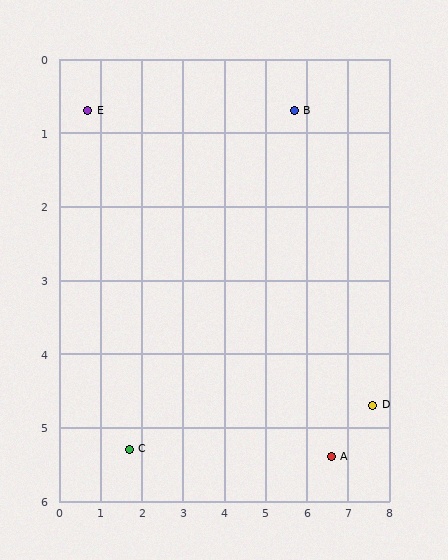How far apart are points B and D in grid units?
Points B and D are about 4.4 grid units apart.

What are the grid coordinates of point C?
Point C is at approximately (1.7, 5.3).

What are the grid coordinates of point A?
Point A is at approximately (6.6, 5.4).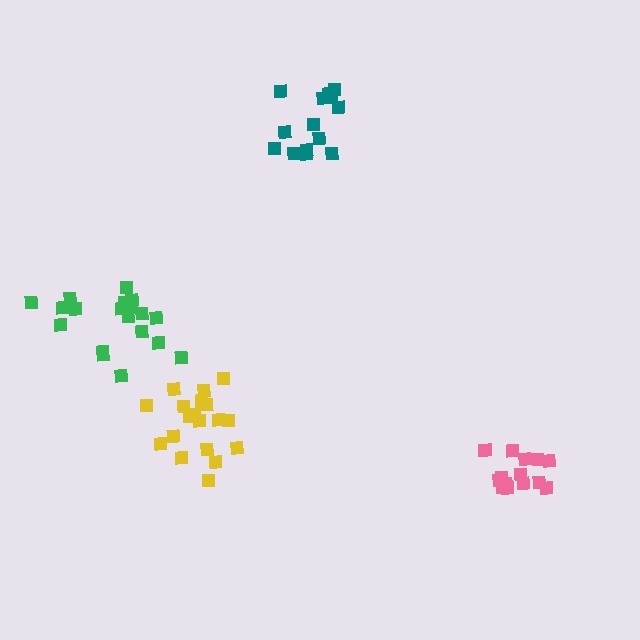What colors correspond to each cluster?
The clusters are colored: yellow, teal, pink, green.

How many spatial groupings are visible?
There are 4 spatial groupings.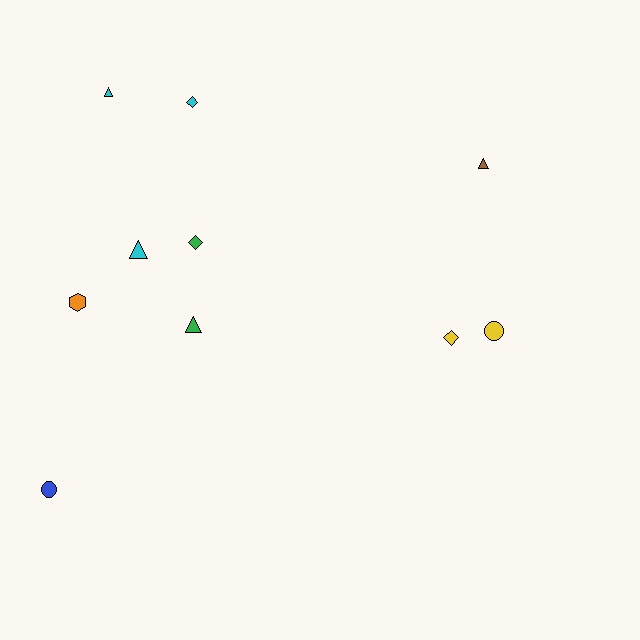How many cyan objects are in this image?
There are 3 cyan objects.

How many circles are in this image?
There are 2 circles.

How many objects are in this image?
There are 10 objects.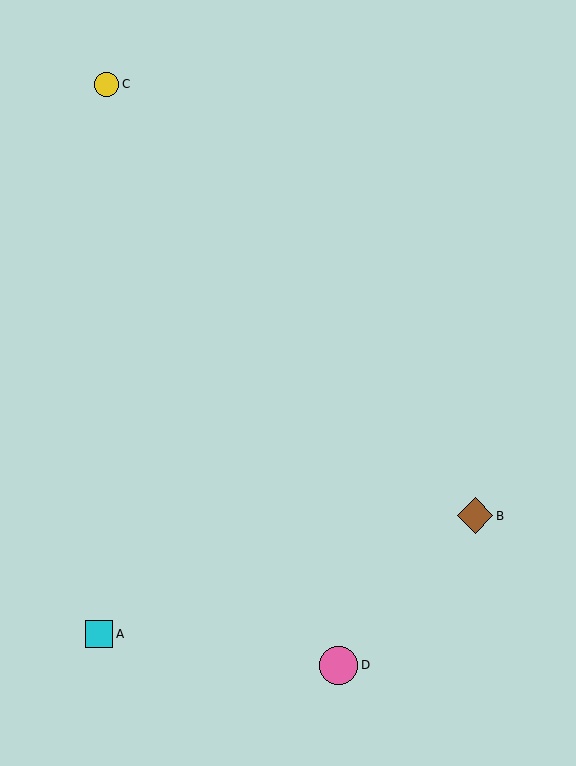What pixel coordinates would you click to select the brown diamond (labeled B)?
Click at (475, 516) to select the brown diamond B.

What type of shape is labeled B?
Shape B is a brown diamond.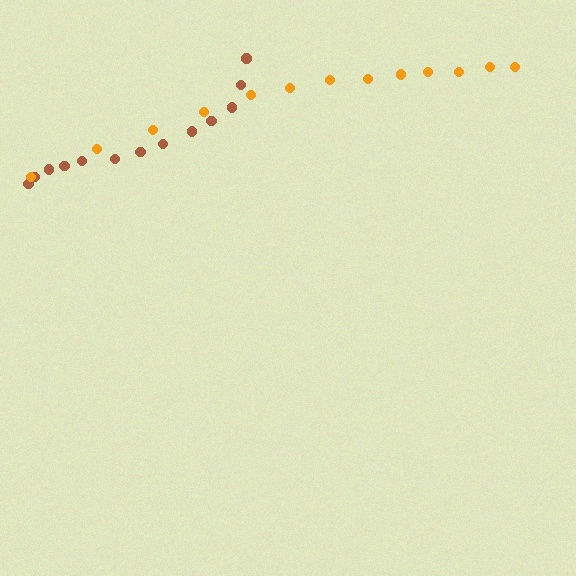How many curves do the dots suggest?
There are 2 distinct paths.